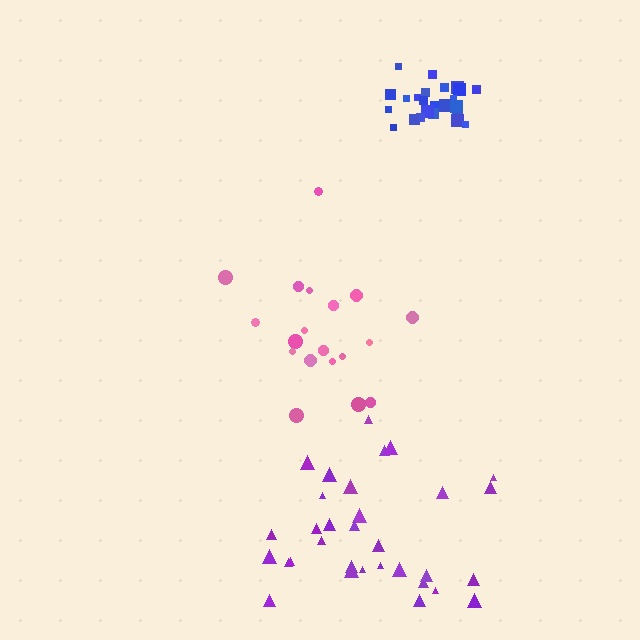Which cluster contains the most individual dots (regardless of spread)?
Purple (32).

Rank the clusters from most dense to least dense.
blue, pink, purple.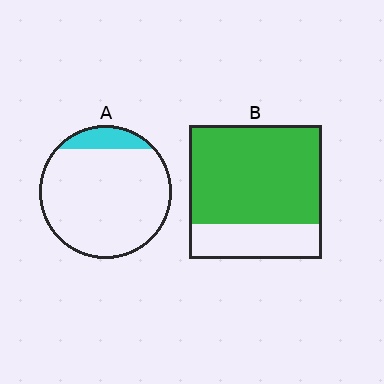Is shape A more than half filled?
No.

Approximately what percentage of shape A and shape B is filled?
A is approximately 10% and B is approximately 75%.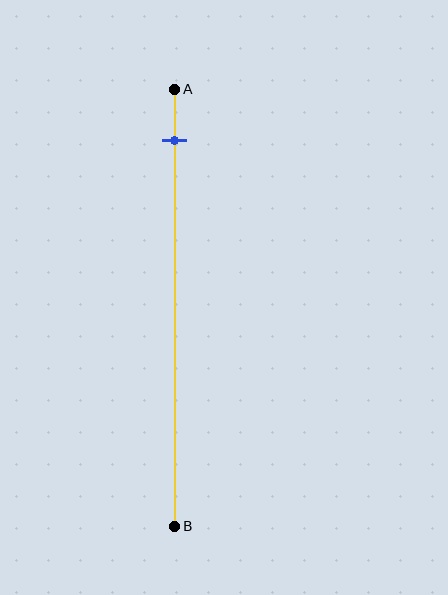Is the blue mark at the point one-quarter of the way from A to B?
No, the mark is at about 10% from A, not at the 25% one-quarter point.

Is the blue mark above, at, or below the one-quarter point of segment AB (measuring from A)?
The blue mark is above the one-quarter point of segment AB.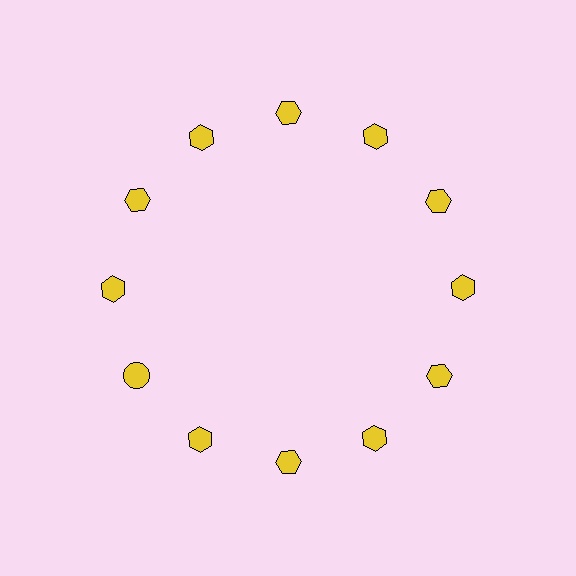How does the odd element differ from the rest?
It has a different shape: circle instead of hexagon.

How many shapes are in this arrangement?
There are 12 shapes arranged in a ring pattern.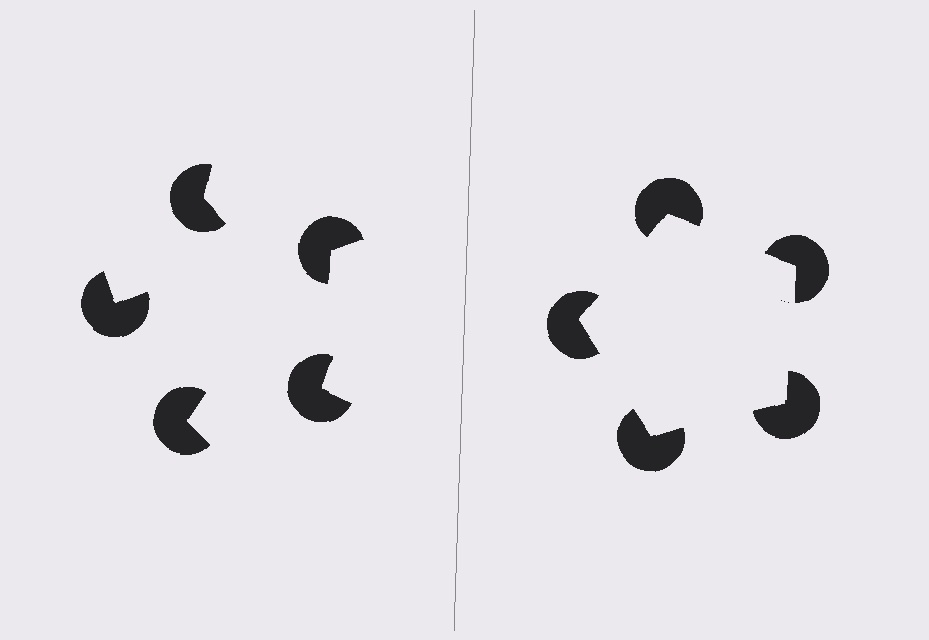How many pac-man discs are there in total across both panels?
10 — 5 on each side.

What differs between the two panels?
The pac-man discs are positioned identically on both sides; only the wedge orientations differ. On the right they align to a pentagon; on the left they are misaligned.